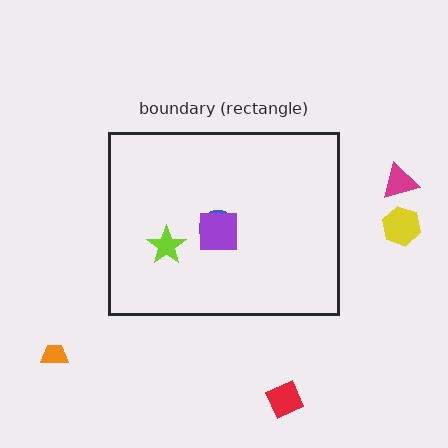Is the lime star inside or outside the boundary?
Inside.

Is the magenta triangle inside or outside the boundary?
Outside.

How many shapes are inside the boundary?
3 inside, 4 outside.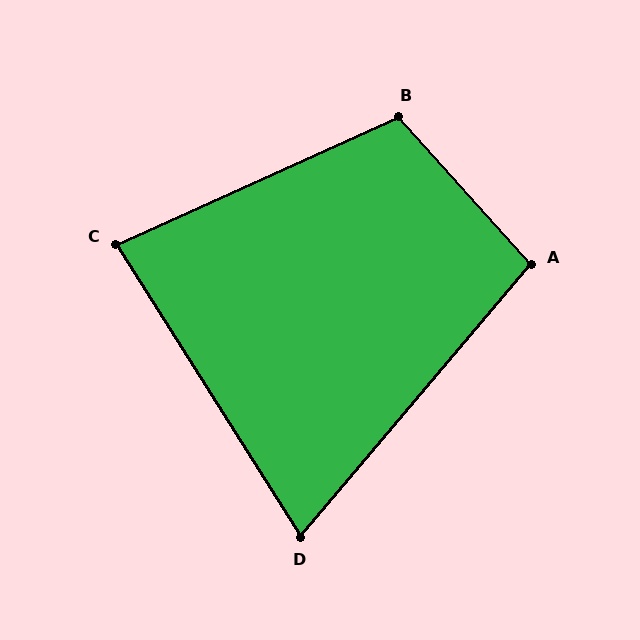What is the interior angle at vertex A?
Approximately 98 degrees (obtuse).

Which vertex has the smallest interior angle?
D, at approximately 72 degrees.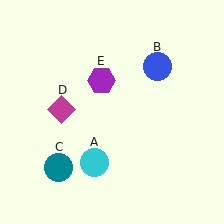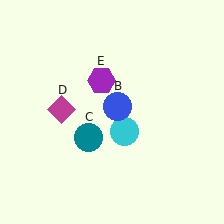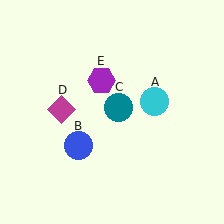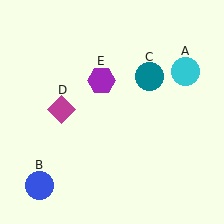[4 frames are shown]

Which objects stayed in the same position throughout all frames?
Magenta diamond (object D) and purple hexagon (object E) remained stationary.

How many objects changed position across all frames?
3 objects changed position: cyan circle (object A), blue circle (object B), teal circle (object C).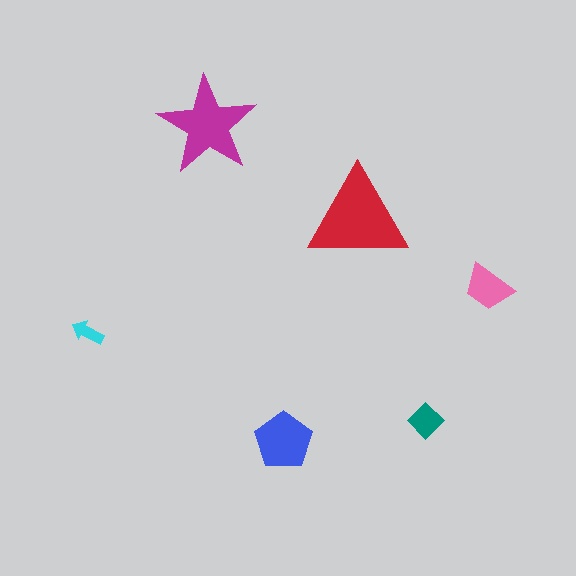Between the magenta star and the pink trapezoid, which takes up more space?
The magenta star.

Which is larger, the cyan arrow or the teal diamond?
The teal diamond.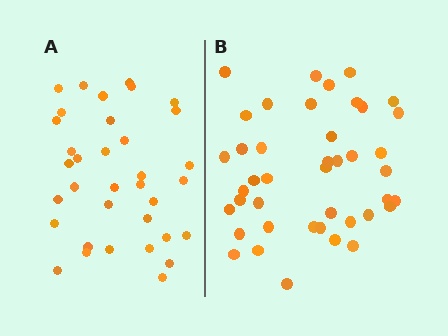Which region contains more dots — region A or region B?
Region B (the right region) has more dots.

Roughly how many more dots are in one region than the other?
Region B has roughly 8 or so more dots than region A.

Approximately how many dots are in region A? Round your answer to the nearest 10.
About 40 dots. (The exact count is 35, which rounds to 40.)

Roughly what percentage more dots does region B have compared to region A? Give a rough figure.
About 20% more.